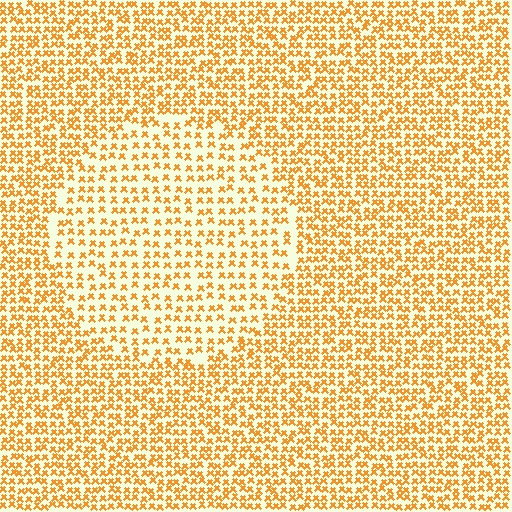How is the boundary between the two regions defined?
The boundary is defined by a change in element density (approximately 1.7x ratio). All elements are the same color, size, and shape.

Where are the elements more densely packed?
The elements are more densely packed outside the circle boundary.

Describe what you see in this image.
The image contains small orange elements arranged at two different densities. A circle-shaped region is visible where the elements are less densely packed than the surrounding area.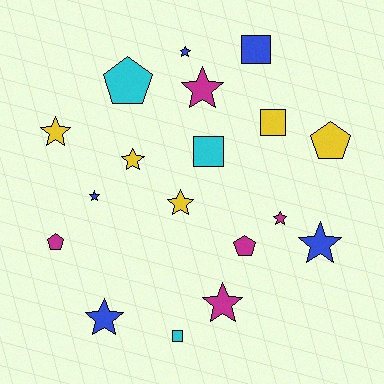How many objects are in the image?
There are 18 objects.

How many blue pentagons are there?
There are no blue pentagons.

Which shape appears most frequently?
Star, with 10 objects.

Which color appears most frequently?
Yellow, with 5 objects.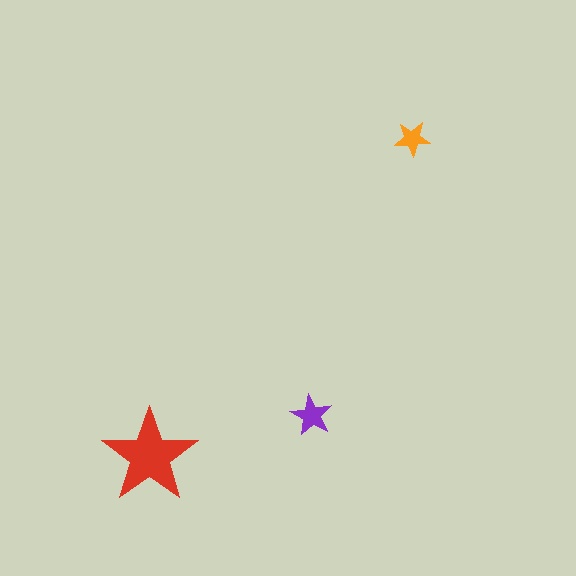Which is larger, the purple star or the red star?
The red one.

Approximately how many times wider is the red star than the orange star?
About 2.5 times wider.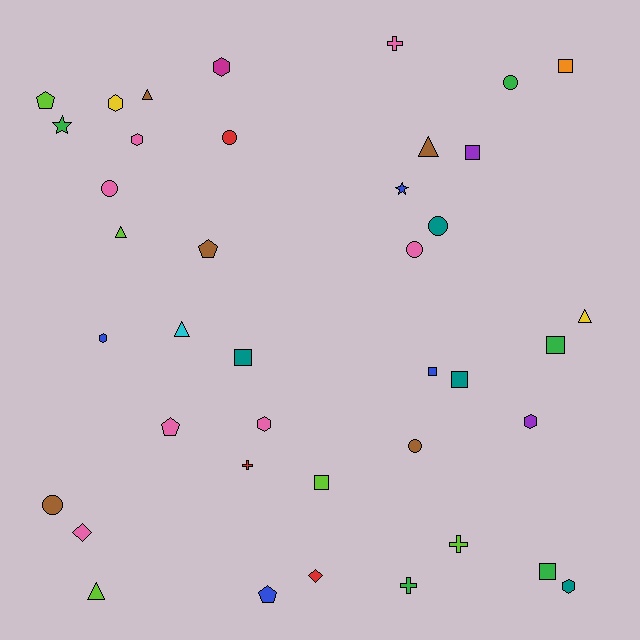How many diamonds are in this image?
There are 2 diamonds.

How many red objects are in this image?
There are 3 red objects.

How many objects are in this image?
There are 40 objects.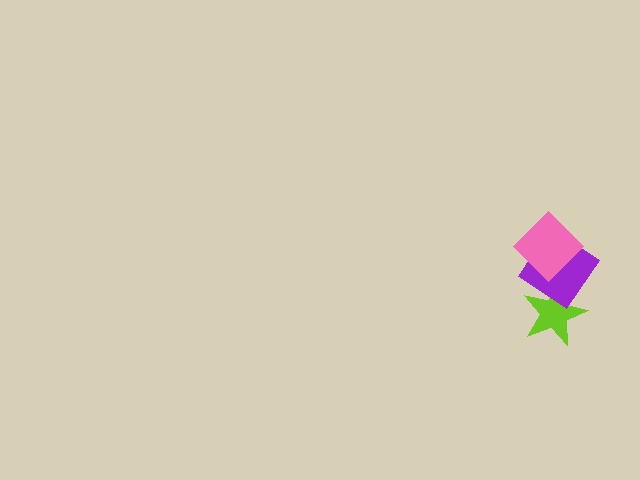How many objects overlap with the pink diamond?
1 object overlaps with the pink diamond.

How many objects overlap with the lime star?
1 object overlaps with the lime star.